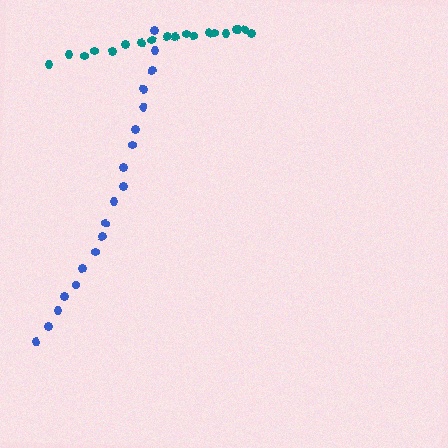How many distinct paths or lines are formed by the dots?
There are 2 distinct paths.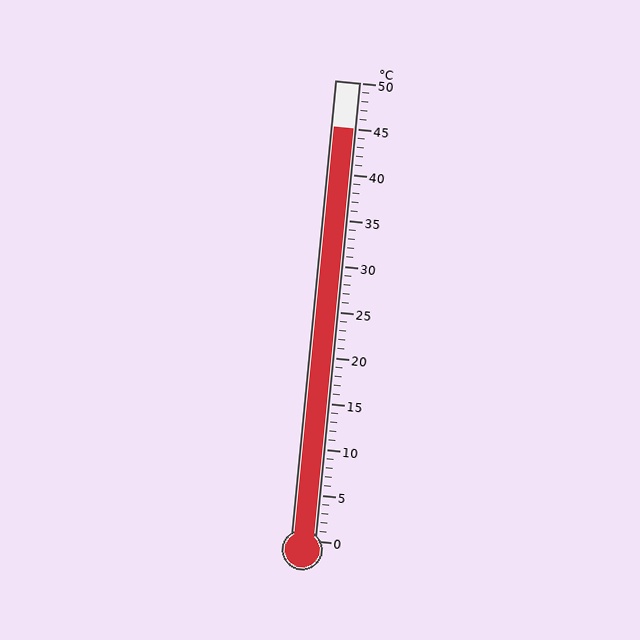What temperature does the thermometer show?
The thermometer shows approximately 45°C.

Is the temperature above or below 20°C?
The temperature is above 20°C.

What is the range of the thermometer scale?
The thermometer scale ranges from 0°C to 50°C.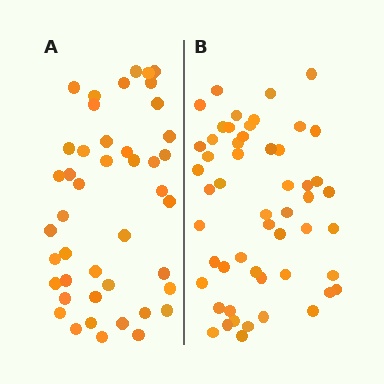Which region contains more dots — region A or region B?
Region B (the right region) has more dots.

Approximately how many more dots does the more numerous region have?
Region B has roughly 8 or so more dots than region A.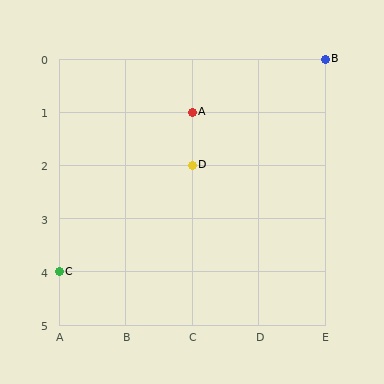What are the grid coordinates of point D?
Point D is at grid coordinates (C, 2).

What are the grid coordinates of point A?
Point A is at grid coordinates (C, 1).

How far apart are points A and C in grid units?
Points A and C are 2 columns and 3 rows apart (about 3.6 grid units diagonally).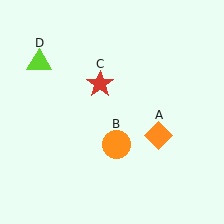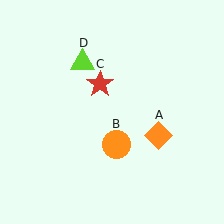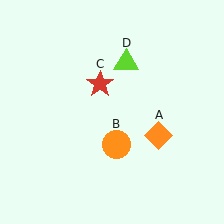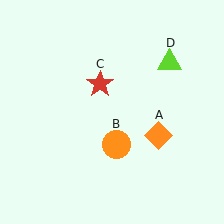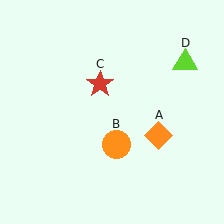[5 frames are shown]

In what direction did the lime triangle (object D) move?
The lime triangle (object D) moved right.